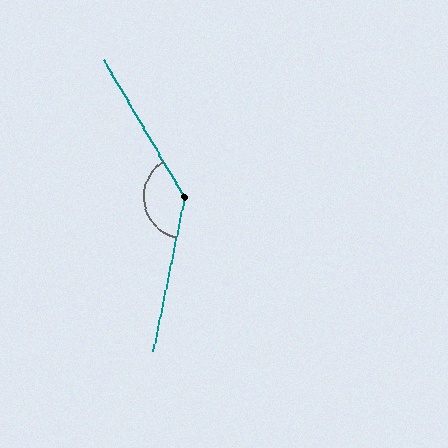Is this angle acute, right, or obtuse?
It is obtuse.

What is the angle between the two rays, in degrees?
Approximately 138 degrees.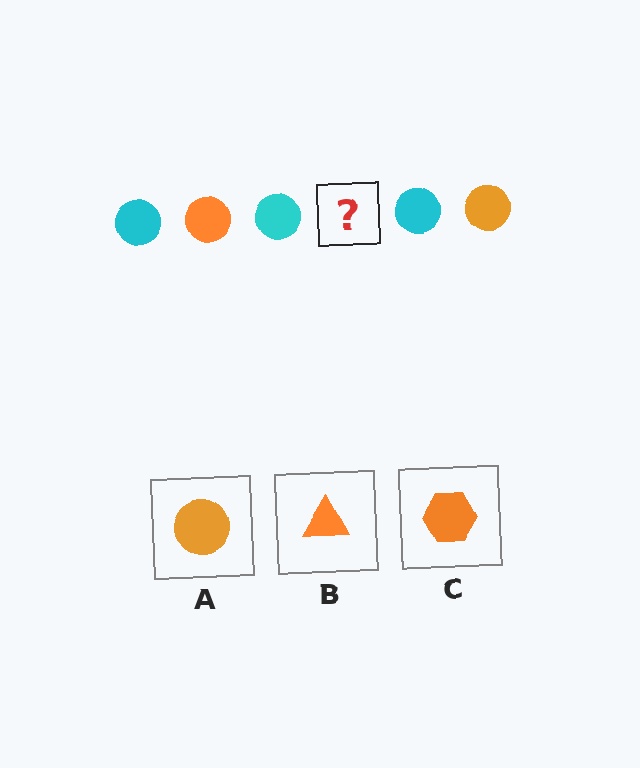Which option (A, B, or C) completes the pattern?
A.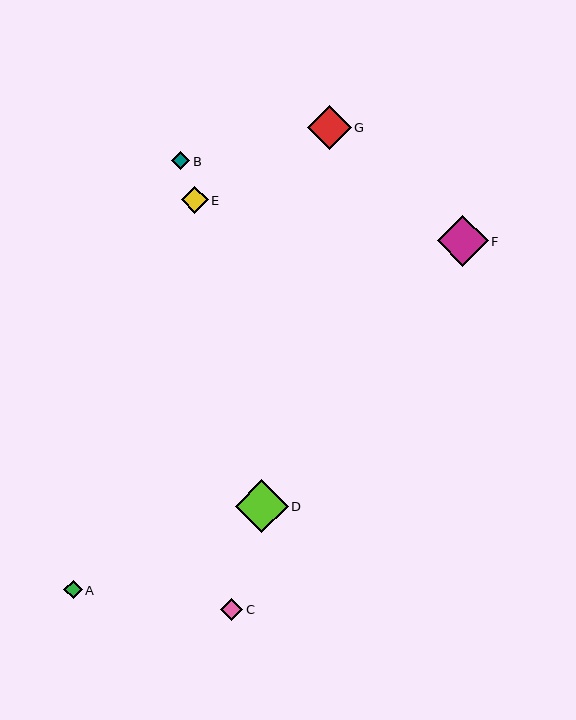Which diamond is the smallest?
Diamond B is the smallest with a size of approximately 18 pixels.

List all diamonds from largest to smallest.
From largest to smallest: D, F, G, E, C, A, B.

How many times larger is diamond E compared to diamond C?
Diamond E is approximately 1.2 times the size of diamond C.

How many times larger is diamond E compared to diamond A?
Diamond E is approximately 1.4 times the size of diamond A.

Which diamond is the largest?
Diamond D is the largest with a size of approximately 53 pixels.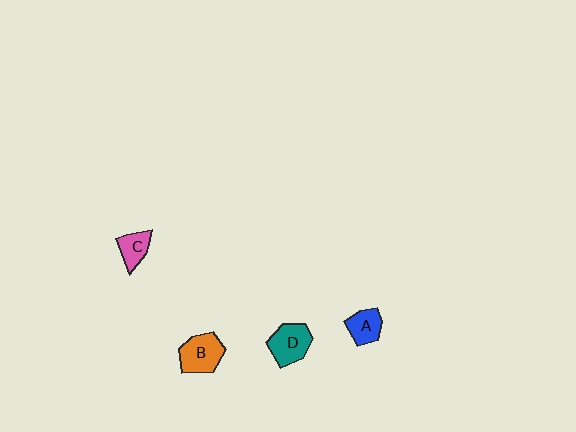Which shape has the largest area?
Shape B (orange).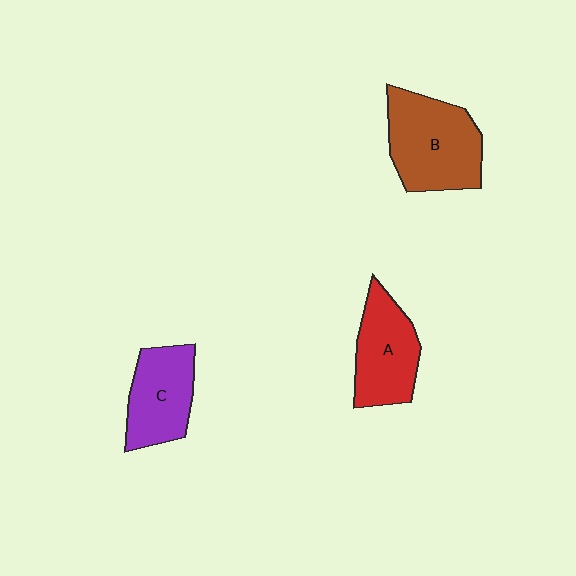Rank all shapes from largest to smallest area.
From largest to smallest: B (brown), A (red), C (purple).